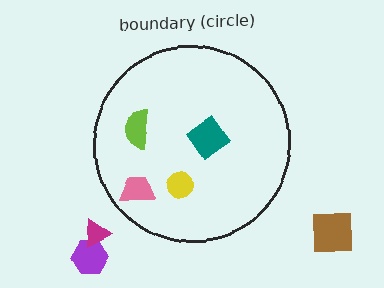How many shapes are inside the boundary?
4 inside, 3 outside.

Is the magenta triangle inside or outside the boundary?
Outside.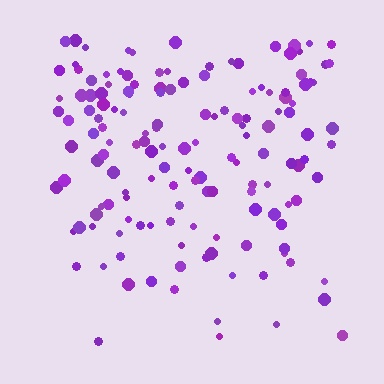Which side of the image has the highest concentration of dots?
The top.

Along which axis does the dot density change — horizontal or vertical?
Vertical.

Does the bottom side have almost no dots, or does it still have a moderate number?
Still a moderate number, just noticeably fewer than the top.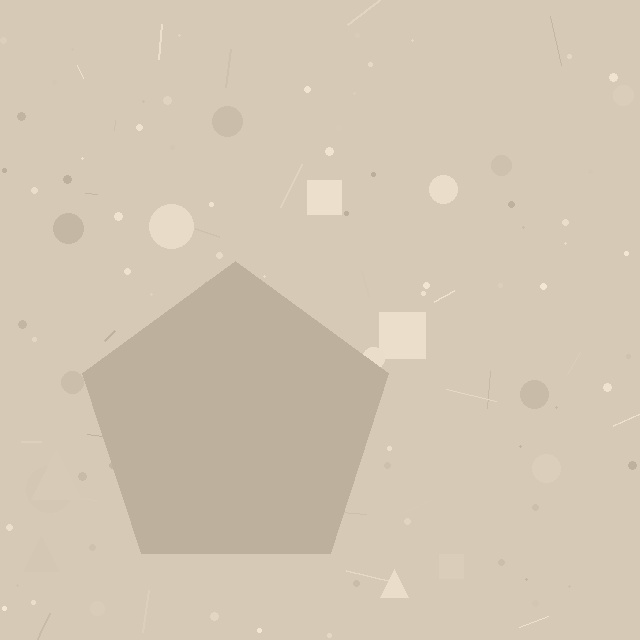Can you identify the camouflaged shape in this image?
The camouflaged shape is a pentagon.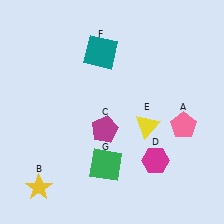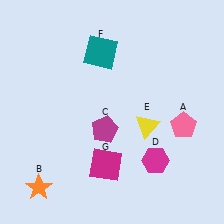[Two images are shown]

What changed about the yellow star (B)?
In Image 1, B is yellow. In Image 2, it changed to orange.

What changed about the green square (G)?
In Image 1, G is green. In Image 2, it changed to magenta.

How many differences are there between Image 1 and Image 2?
There are 2 differences between the two images.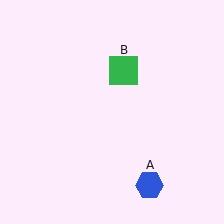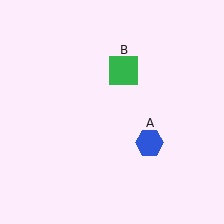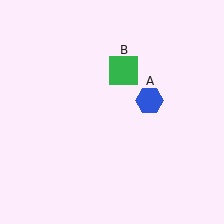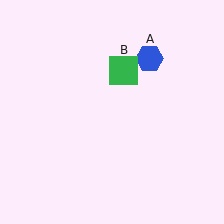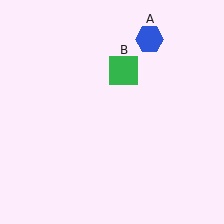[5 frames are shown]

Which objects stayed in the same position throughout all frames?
Green square (object B) remained stationary.